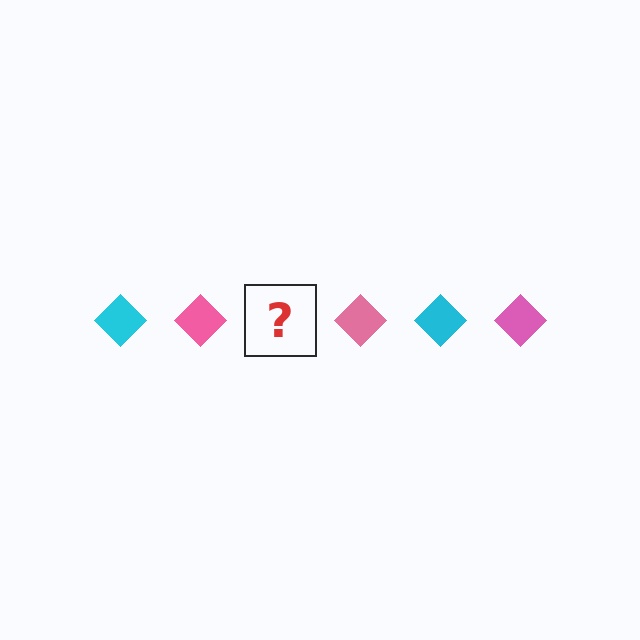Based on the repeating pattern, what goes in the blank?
The blank should be a cyan diamond.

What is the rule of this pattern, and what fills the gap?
The rule is that the pattern cycles through cyan, pink diamonds. The gap should be filled with a cyan diamond.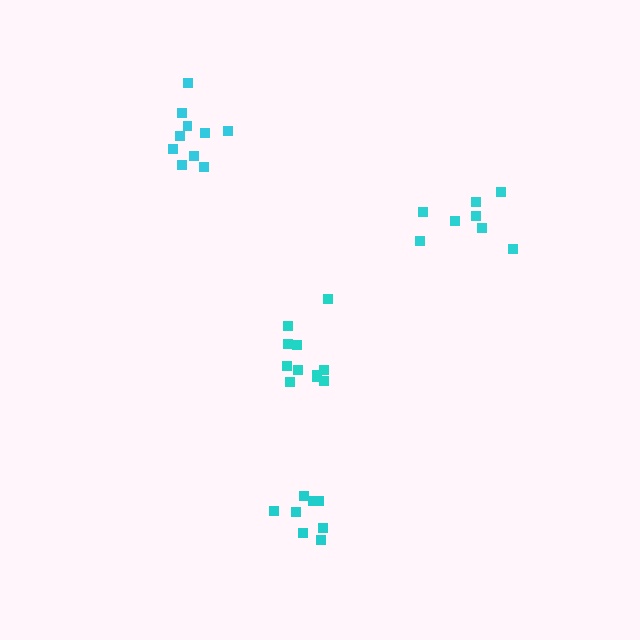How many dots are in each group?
Group 1: 10 dots, Group 2: 8 dots, Group 3: 11 dots, Group 4: 8 dots (37 total).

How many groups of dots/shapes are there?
There are 4 groups.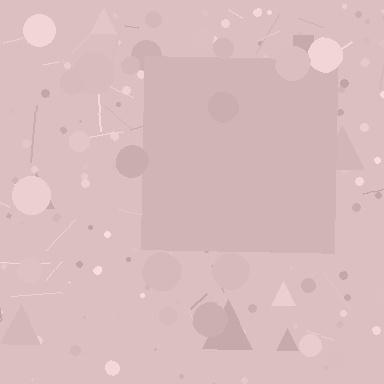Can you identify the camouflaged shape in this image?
The camouflaged shape is a square.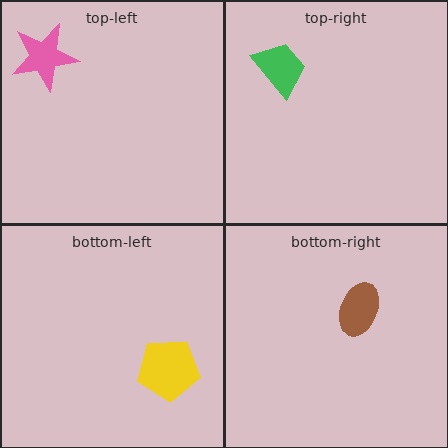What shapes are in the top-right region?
The green trapezoid.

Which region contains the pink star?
The top-left region.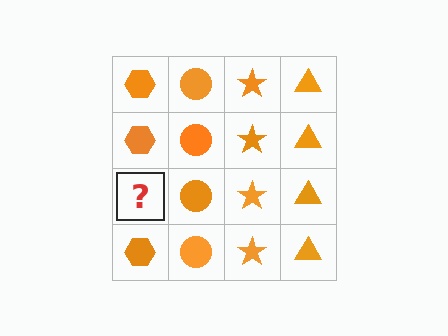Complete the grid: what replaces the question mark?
The question mark should be replaced with an orange hexagon.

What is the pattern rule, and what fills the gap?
The rule is that each column has a consistent shape. The gap should be filled with an orange hexagon.